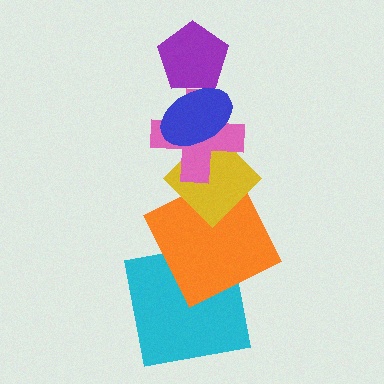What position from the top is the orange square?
The orange square is 5th from the top.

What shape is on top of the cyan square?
The orange square is on top of the cyan square.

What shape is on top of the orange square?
The yellow diamond is on top of the orange square.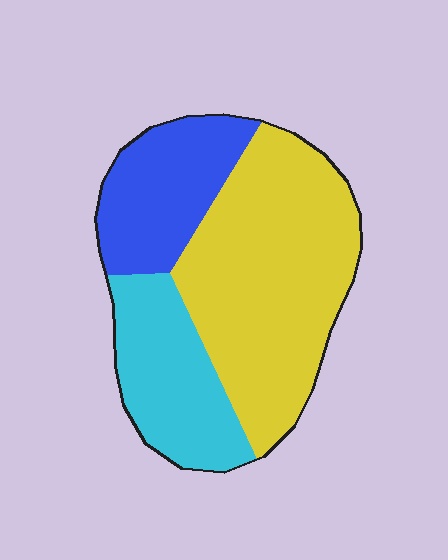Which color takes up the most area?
Yellow, at roughly 55%.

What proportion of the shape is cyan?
Cyan covers roughly 25% of the shape.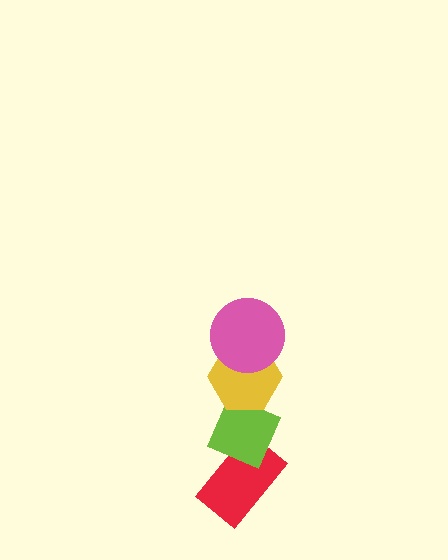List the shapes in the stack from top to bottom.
From top to bottom: the pink circle, the yellow hexagon, the lime diamond, the red rectangle.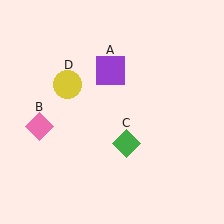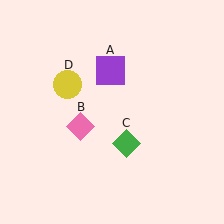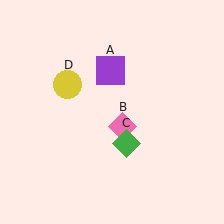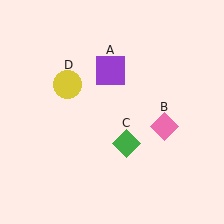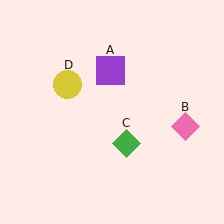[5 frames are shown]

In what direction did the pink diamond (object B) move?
The pink diamond (object B) moved right.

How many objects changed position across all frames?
1 object changed position: pink diamond (object B).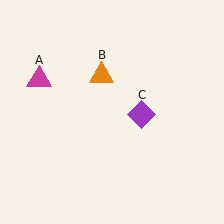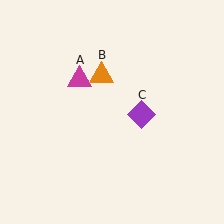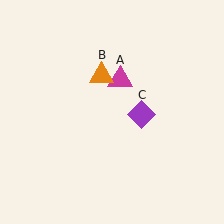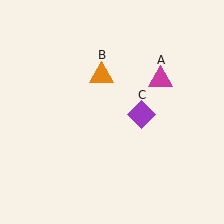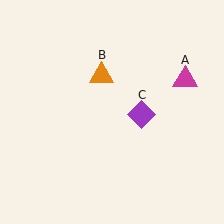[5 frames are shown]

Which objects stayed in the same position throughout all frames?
Orange triangle (object B) and purple diamond (object C) remained stationary.